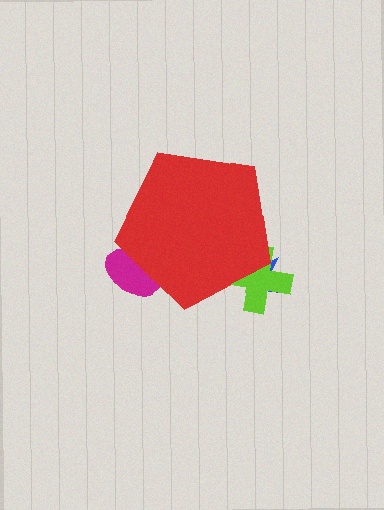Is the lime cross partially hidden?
Yes, the lime cross is partially hidden behind the red pentagon.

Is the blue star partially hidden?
Yes, the blue star is partially hidden behind the red pentagon.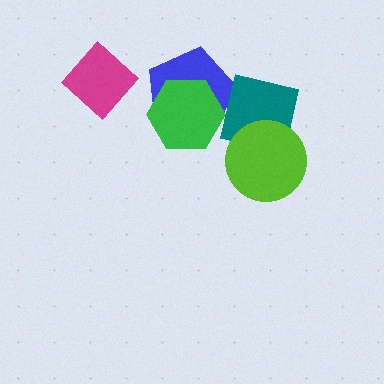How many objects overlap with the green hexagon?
2 objects overlap with the green hexagon.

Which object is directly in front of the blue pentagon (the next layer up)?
The teal square is directly in front of the blue pentagon.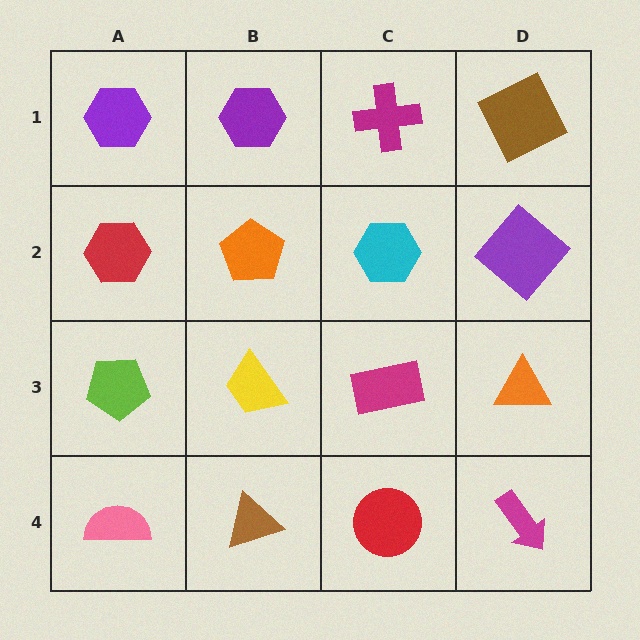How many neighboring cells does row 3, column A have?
3.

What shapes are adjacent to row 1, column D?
A purple diamond (row 2, column D), a magenta cross (row 1, column C).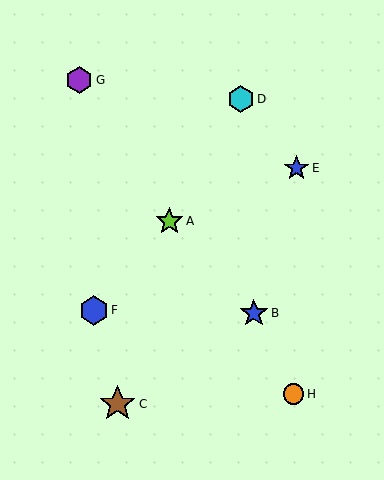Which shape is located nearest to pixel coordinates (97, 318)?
The blue hexagon (labeled F) at (94, 310) is nearest to that location.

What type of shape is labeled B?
Shape B is a blue star.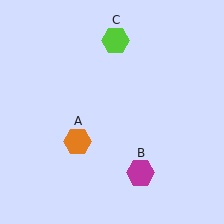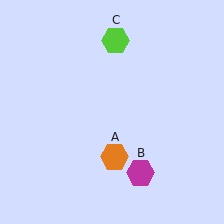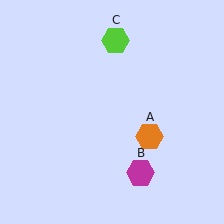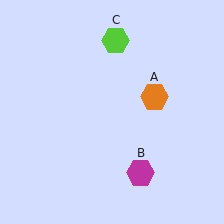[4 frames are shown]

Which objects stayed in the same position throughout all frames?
Magenta hexagon (object B) and lime hexagon (object C) remained stationary.